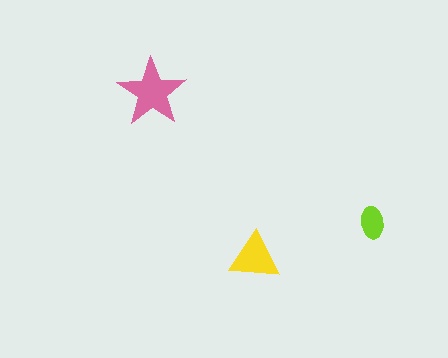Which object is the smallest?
The lime ellipse.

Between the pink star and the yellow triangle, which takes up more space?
The pink star.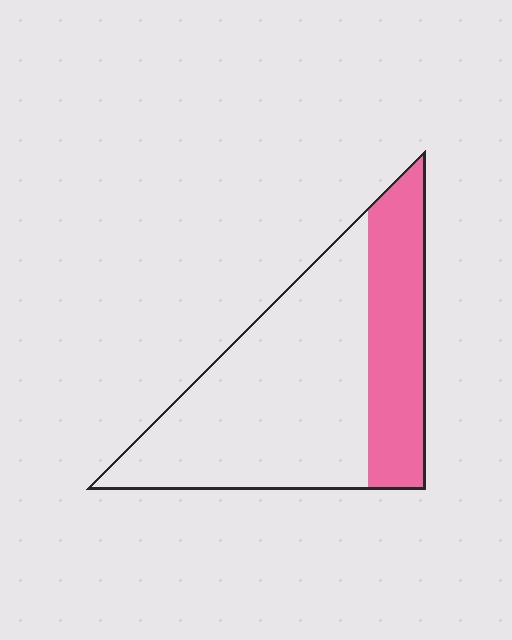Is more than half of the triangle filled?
No.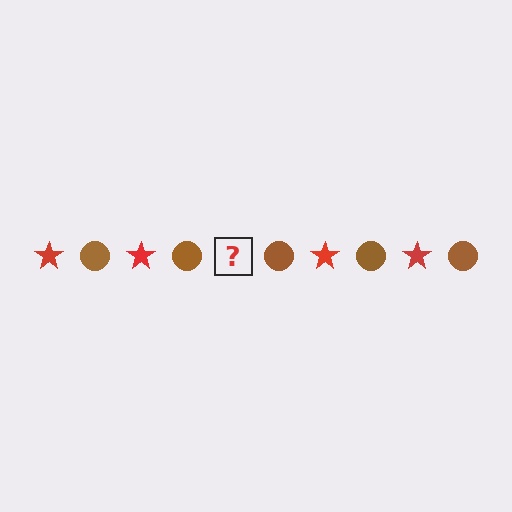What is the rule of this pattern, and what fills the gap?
The rule is that the pattern alternates between red star and brown circle. The gap should be filled with a red star.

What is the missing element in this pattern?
The missing element is a red star.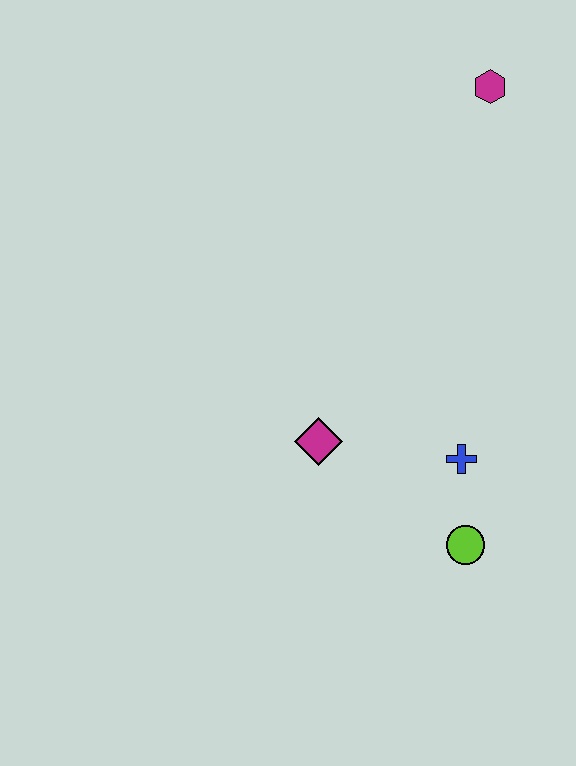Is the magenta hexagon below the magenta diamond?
No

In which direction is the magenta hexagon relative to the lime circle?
The magenta hexagon is above the lime circle.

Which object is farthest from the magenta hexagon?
The lime circle is farthest from the magenta hexagon.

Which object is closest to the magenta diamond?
The blue cross is closest to the magenta diamond.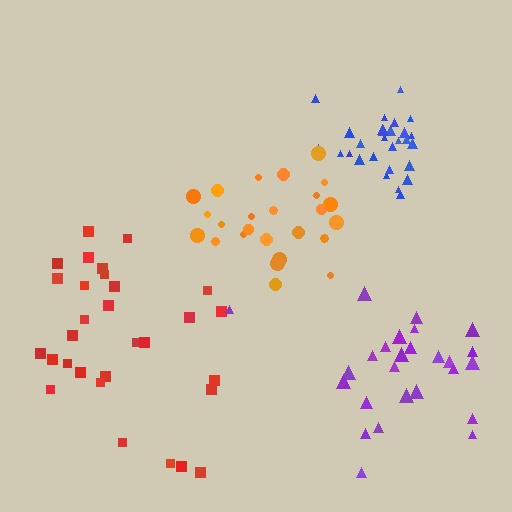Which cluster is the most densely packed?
Blue.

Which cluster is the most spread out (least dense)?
Purple.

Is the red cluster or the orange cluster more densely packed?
Orange.